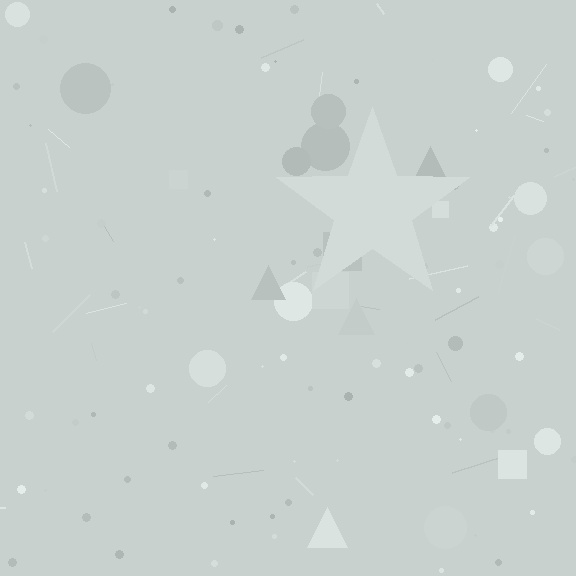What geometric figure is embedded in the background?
A star is embedded in the background.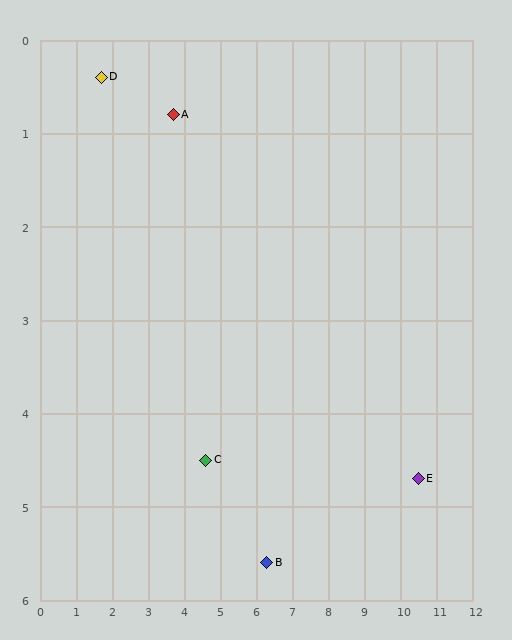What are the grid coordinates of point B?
Point B is at approximately (6.3, 5.6).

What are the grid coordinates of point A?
Point A is at approximately (3.7, 0.8).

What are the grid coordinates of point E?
Point E is at approximately (10.5, 4.7).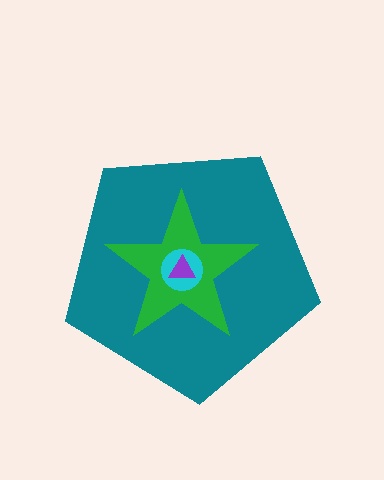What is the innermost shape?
The purple triangle.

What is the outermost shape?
The teal pentagon.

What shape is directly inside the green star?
The cyan circle.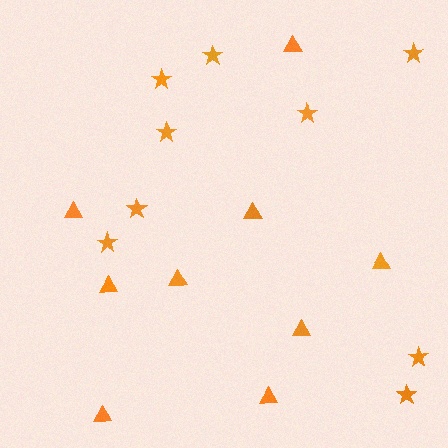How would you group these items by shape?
There are 2 groups: one group of triangles (9) and one group of stars (9).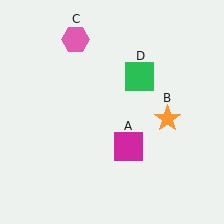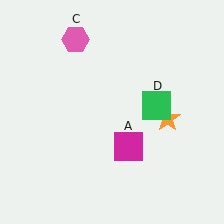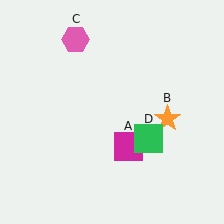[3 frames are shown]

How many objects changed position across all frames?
1 object changed position: green square (object D).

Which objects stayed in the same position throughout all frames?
Magenta square (object A) and orange star (object B) and pink hexagon (object C) remained stationary.